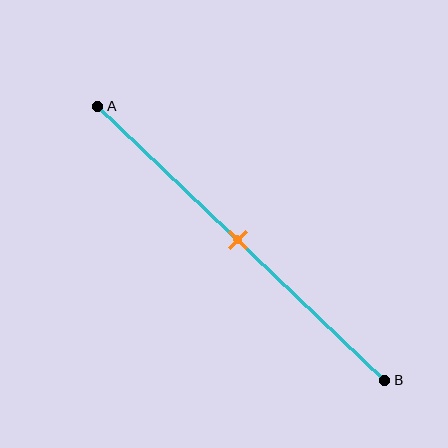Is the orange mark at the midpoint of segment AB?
Yes, the mark is approximately at the midpoint.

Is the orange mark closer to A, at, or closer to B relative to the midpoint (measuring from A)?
The orange mark is approximately at the midpoint of segment AB.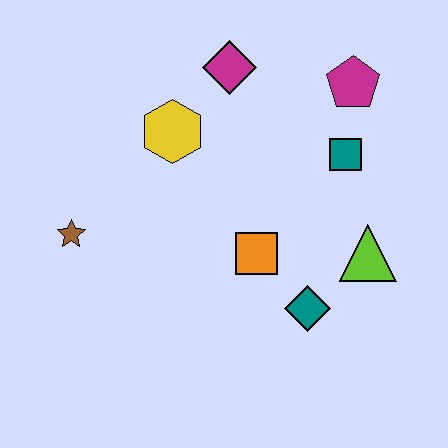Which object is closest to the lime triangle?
The teal diamond is closest to the lime triangle.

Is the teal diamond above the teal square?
No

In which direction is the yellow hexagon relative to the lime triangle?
The yellow hexagon is to the left of the lime triangle.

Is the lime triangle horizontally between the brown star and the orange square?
No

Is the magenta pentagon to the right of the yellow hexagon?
Yes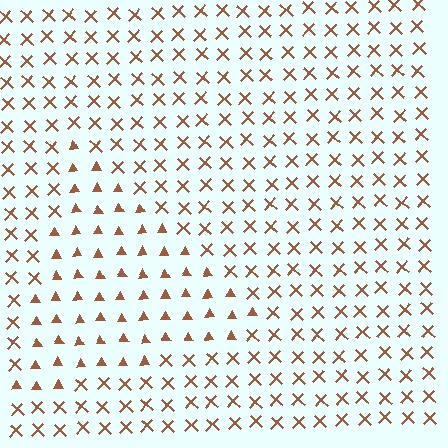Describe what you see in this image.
The image is filled with small brown elements arranged in a uniform grid. A triangle-shaped region contains triangles, while the surrounding area contains X marks. The boundary is defined purely by the change in element shape.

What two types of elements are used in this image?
The image uses triangles inside the triangle region and X marks outside it.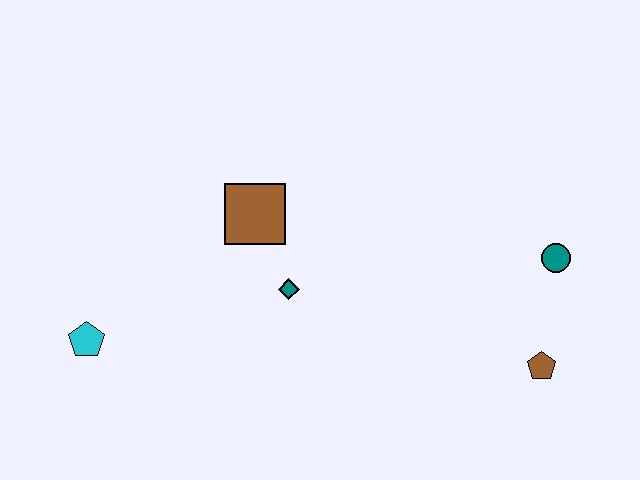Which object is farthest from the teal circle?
The cyan pentagon is farthest from the teal circle.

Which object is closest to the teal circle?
The brown pentagon is closest to the teal circle.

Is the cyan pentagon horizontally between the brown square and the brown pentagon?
No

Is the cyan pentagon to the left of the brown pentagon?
Yes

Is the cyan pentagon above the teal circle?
No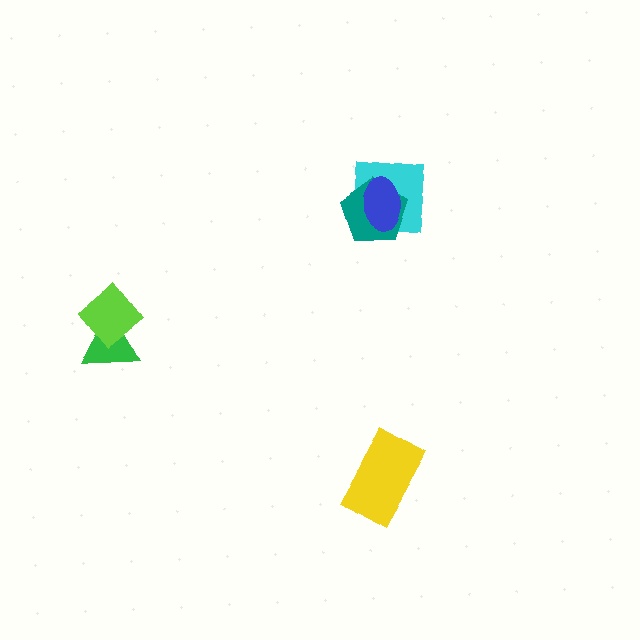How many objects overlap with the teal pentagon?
2 objects overlap with the teal pentagon.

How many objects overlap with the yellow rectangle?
0 objects overlap with the yellow rectangle.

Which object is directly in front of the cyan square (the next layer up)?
The teal pentagon is directly in front of the cyan square.